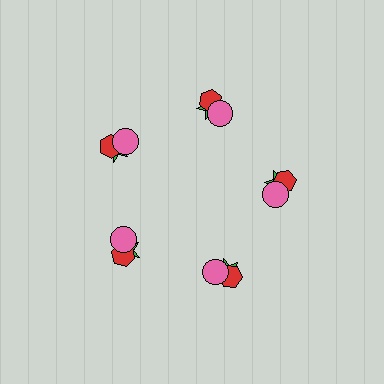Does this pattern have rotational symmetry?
Yes, this pattern has 5-fold rotational symmetry. It looks the same after rotating 72 degrees around the center.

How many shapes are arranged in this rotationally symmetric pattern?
There are 15 shapes, arranged in 5 groups of 3.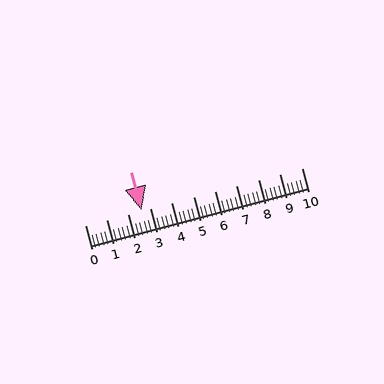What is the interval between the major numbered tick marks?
The major tick marks are spaced 1 units apart.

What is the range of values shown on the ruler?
The ruler shows values from 0 to 10.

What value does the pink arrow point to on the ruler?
The pink arrow points to approximately 2.6.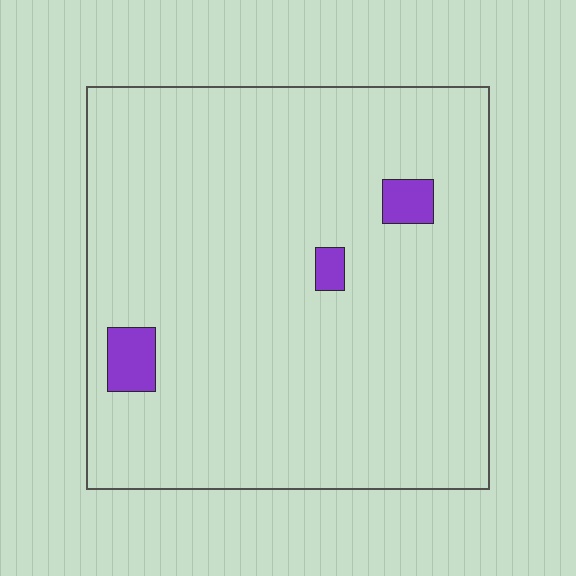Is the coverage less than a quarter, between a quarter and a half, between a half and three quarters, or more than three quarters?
Less than a quarter.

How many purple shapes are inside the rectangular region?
3.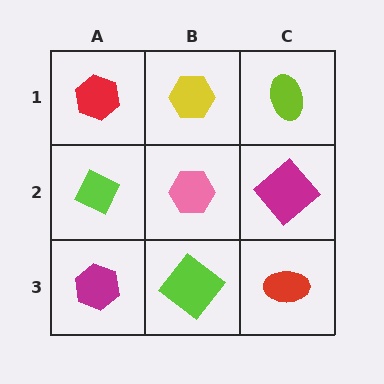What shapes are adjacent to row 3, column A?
A lime diamond (row 2, column A), a lime diamond (row 3, column B).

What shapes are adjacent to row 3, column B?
A pink hexagon (row 2, column B), a magenta hexagon (row 3, column A), a red ellipse (row 3, column C).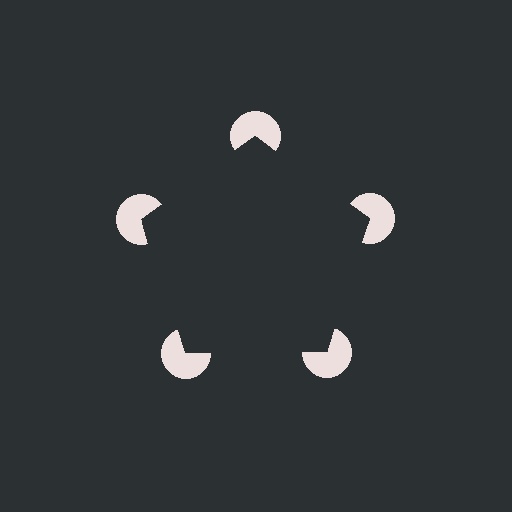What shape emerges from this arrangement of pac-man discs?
An illusory pentagon — its edges are inferred from the aligned wedge cuts in the pac-man discs, not physically drawn.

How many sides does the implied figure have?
5 sides.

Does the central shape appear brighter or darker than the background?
It typically appears slightly darker than the background, even though no actual brightness change is drawn.